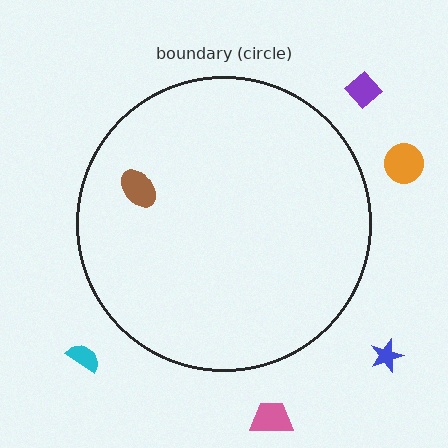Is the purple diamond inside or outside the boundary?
Outside.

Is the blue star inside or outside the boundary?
Outside.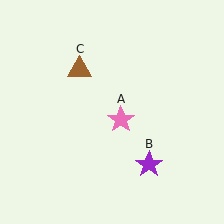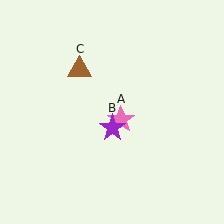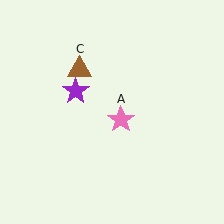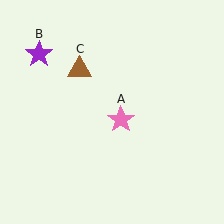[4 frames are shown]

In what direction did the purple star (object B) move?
The purple star (object B) moved up and to the left.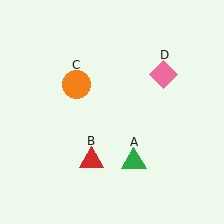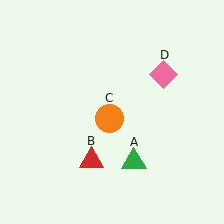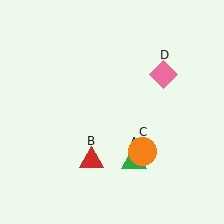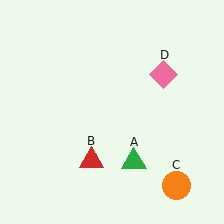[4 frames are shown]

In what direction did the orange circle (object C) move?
The orange circle (object C) moved down and to the right.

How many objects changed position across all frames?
1 object changed position: orange circle (object C).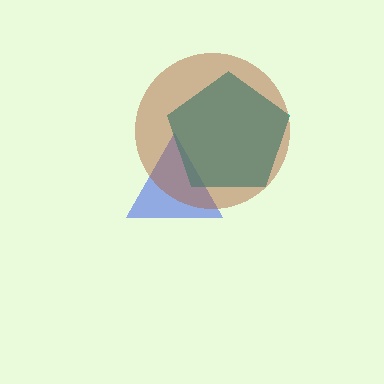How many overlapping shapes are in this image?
There are 3 overlapping shapes in the image.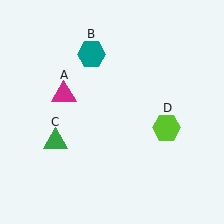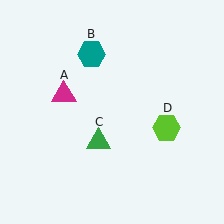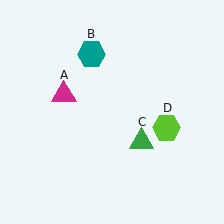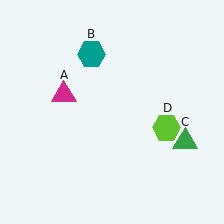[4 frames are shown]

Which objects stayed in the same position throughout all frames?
Magenta triangle (object A) and teal hexagon (object B) and lime hexagon (object D) remained stationary.